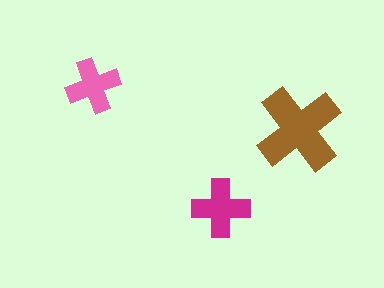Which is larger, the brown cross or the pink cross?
The brown one.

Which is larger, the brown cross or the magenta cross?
The brown one.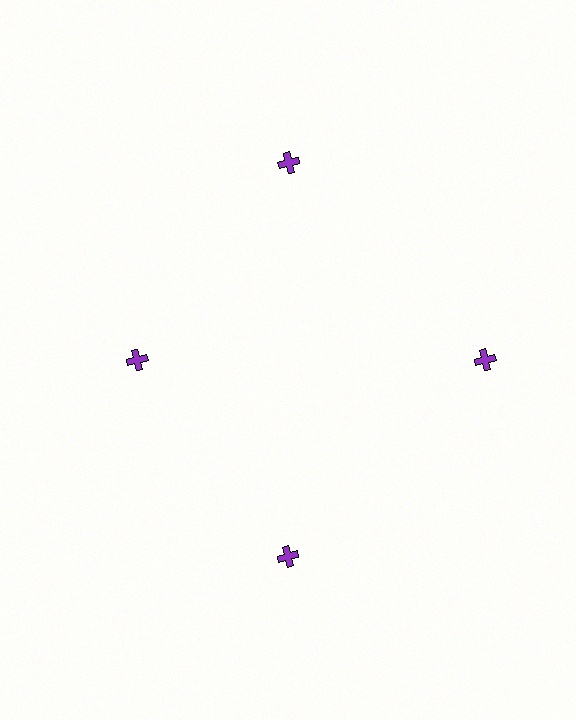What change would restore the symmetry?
The symmetry would be restored by moving it outward, back onto the ring so that all 4 crosses sit at equal angles and equal distance from the center.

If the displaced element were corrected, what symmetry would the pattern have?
It would have 4-fold rotational symmetry — the pattern would map onto itself every 90 degrees.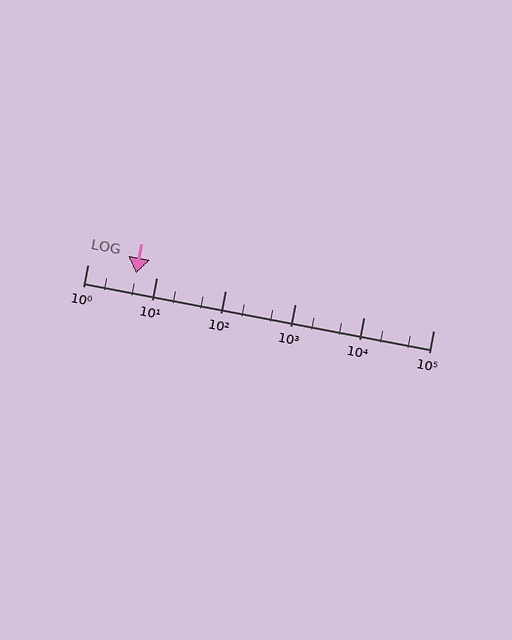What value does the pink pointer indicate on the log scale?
The pointer indicates approximately 5.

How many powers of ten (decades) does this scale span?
The scale spans 5 decades, from 1 to 100000.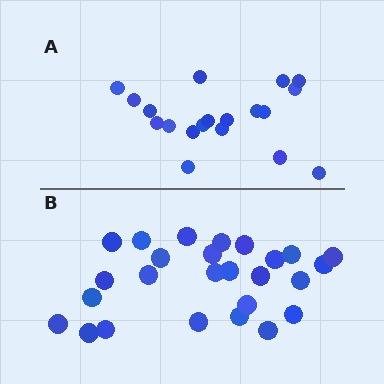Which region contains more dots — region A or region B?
Region B (the bottom region) has more dots.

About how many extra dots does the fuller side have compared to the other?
Region B has roughly 8 or so more dots than region A.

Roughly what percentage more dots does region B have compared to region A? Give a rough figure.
About 35% more.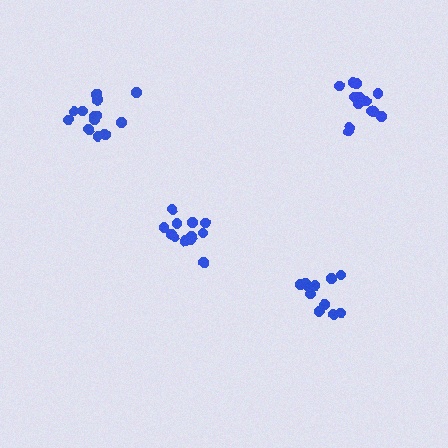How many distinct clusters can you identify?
There are 4 distinct clusters.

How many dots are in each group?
Group 1: 13 dots, Group 2: 12 dots, Group 3: 13 dots, Group 4: 11 dots (49 total).